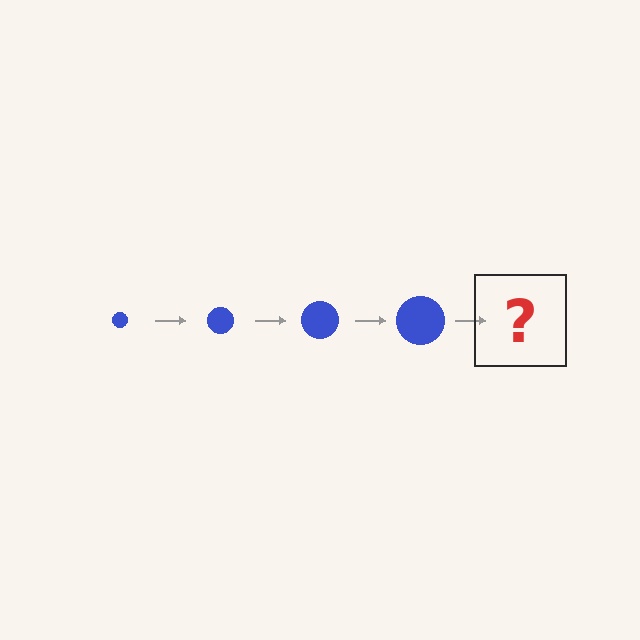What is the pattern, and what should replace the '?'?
The pattern is that the circle gets progressively larger each step. The '?' should be a blue circle, larger than the previous one.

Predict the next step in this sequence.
The next step is a blue circle, larger than the previous one.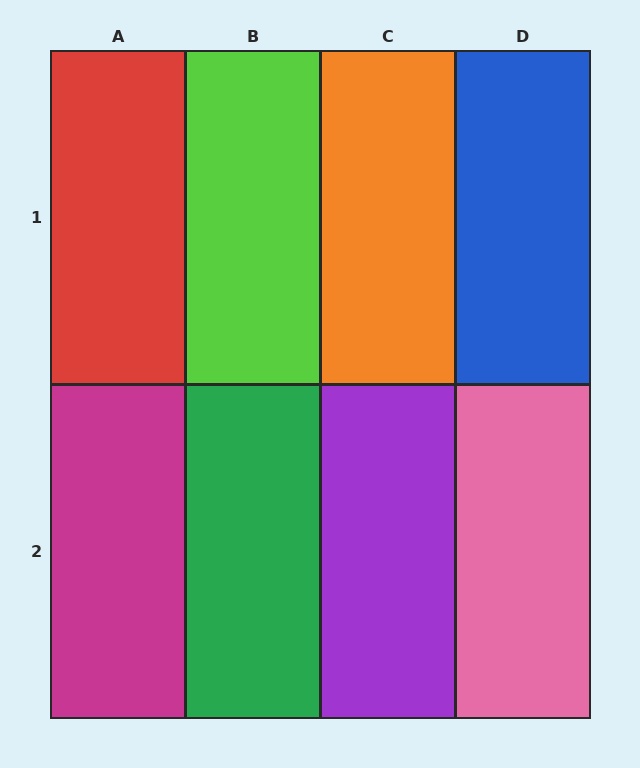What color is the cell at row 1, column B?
Lime.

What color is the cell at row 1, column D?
Blue.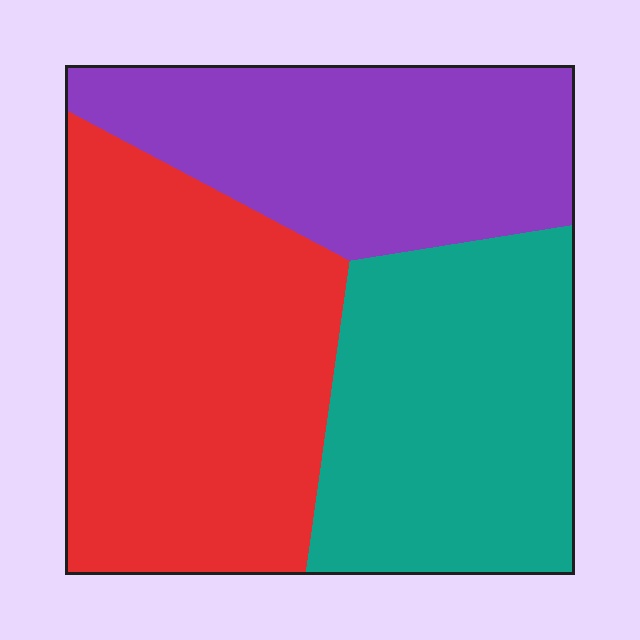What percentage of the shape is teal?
Teal takes up about one third (1/3) of the shape.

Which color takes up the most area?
Red, at roughly 40%.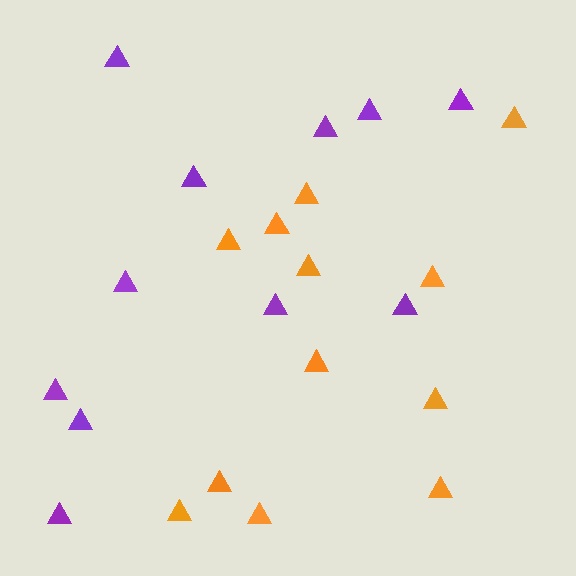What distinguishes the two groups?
There are 2 groups: one group of purple triangles (11) and one group of orange triangles (12).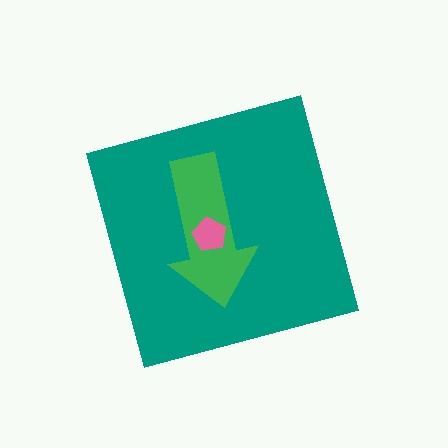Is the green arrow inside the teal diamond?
Yes.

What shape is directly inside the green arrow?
The pink pentagon.